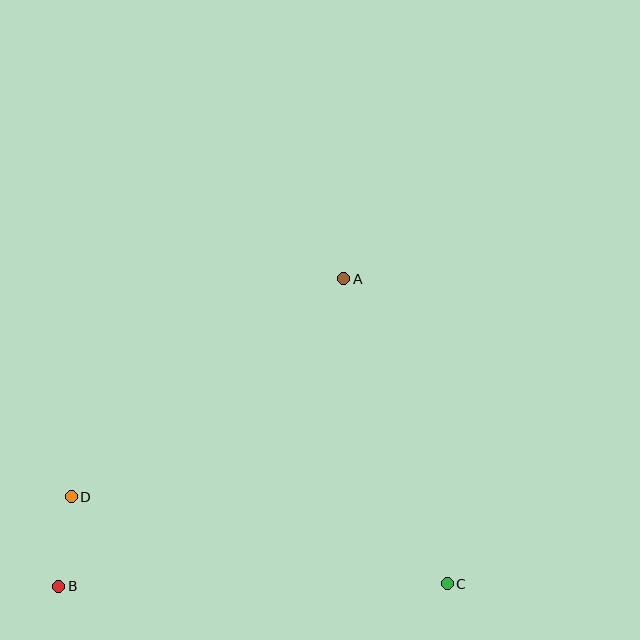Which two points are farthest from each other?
Points A and B are farthest from each other.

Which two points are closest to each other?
Points B and D are closest to each other.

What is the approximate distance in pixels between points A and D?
The distance between A and D is approximately 349 pixels.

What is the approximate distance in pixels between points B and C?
The distance between B and C is approximately 388 pixels.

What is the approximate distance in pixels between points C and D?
The distance between C and D is approximately 386 pixels.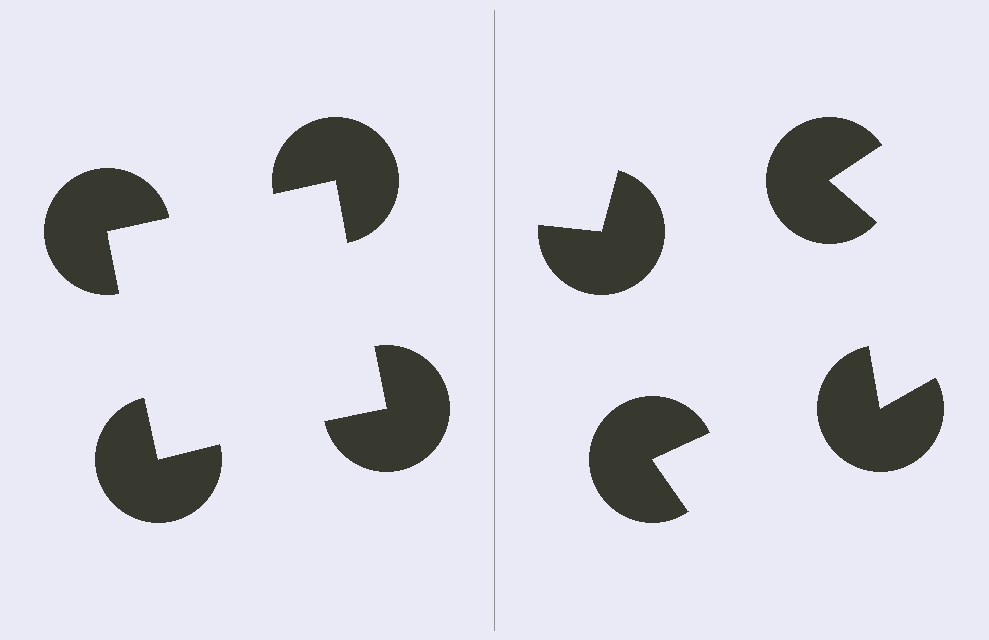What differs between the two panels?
The pac-man discs are positioned identically on both sides; only the wedge orientations differ. On the left they align to a square; on the right they are misaligned.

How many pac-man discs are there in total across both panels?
8 — 4 on each side.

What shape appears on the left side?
An illusory square.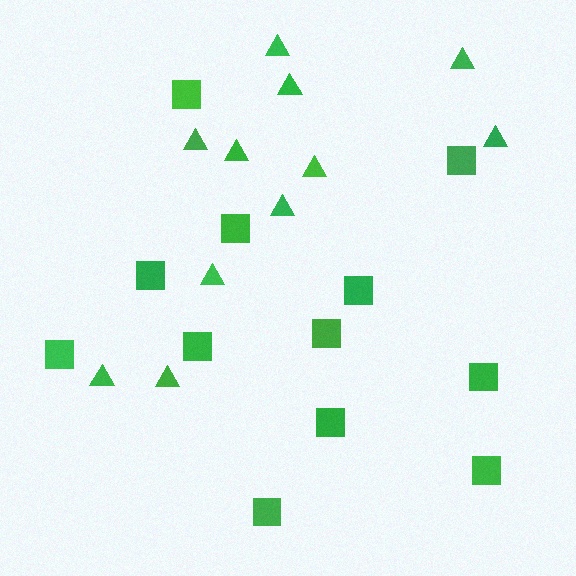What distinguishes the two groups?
There are 2 groups: one group of squares (12) and one group of triangles (11).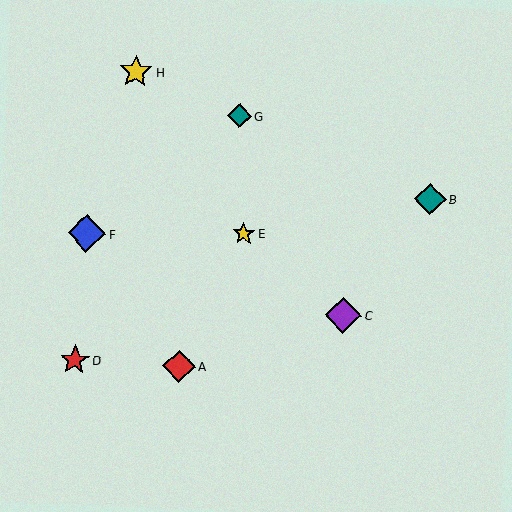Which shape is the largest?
The blue diamond (labeled F) is the largest.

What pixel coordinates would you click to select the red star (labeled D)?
Click at (75, 360) to select the red star D.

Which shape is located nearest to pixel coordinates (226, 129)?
The teal diamond (labeled G) at (239, 116) is nearest to that location.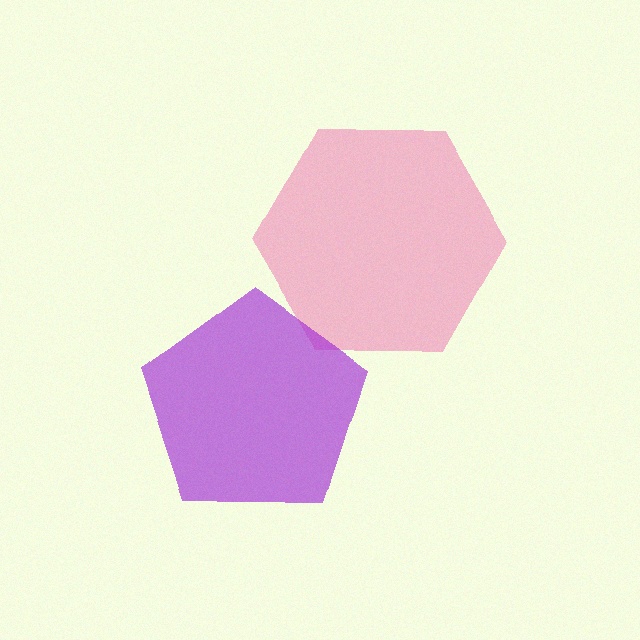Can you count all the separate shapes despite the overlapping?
Yes, there are 2 separate shapes.